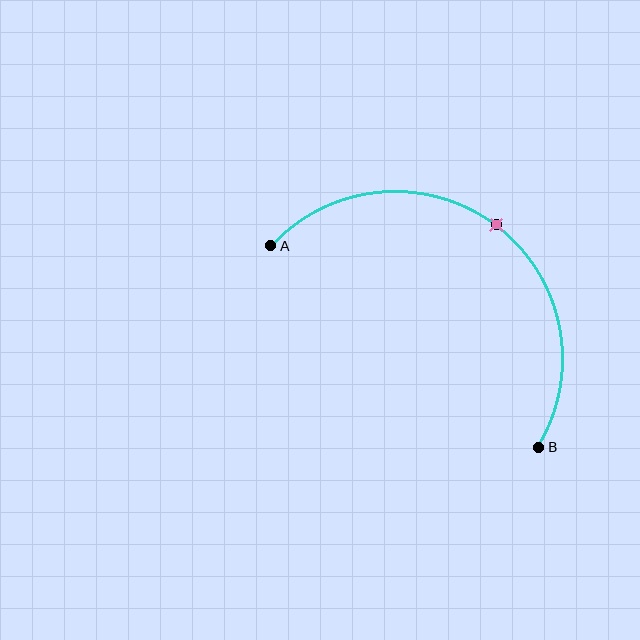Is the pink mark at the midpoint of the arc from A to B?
Yes. The pink mark lies on the arc at equal arc-length from both A and B — it is the arc midpoint.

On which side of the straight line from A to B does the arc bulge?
The arc bulges above and to the right of the straight line connecting A and B.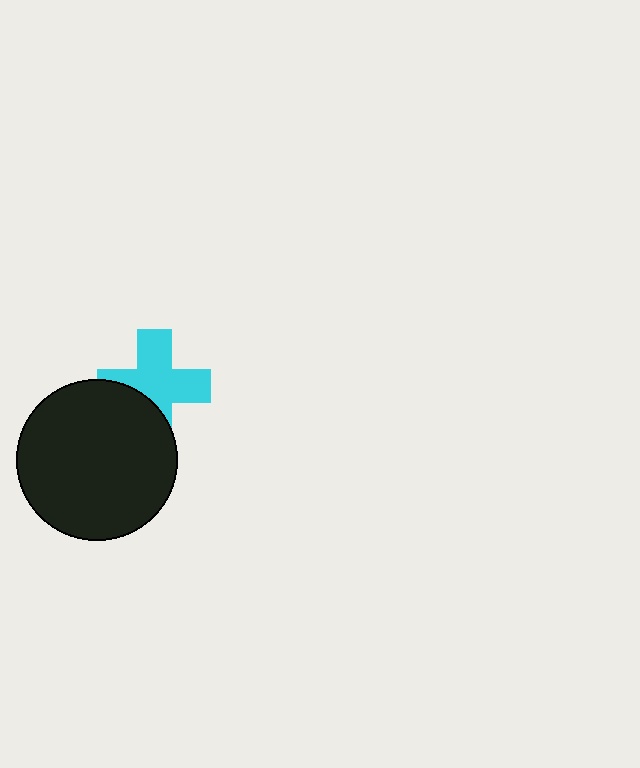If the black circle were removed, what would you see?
You would see the complete cyan cross.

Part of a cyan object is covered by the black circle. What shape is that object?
It is a cross.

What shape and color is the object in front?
The object in front is a black circle.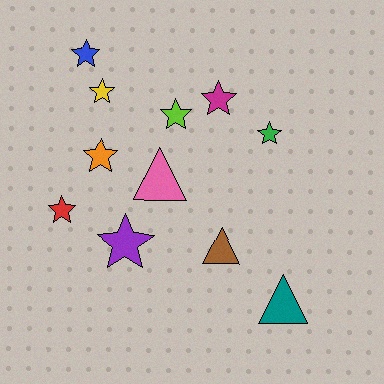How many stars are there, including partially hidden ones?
There are 8 stars.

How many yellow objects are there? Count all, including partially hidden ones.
There is 1 yellow object.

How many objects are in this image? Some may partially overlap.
There are 11 objects.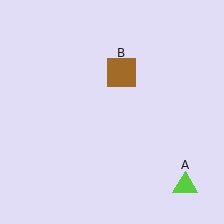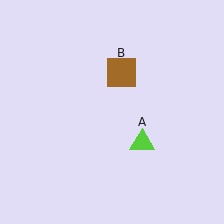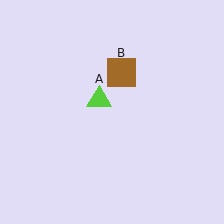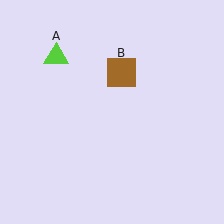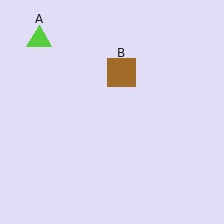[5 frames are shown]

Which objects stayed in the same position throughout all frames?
Brown square (object B) remained stationary.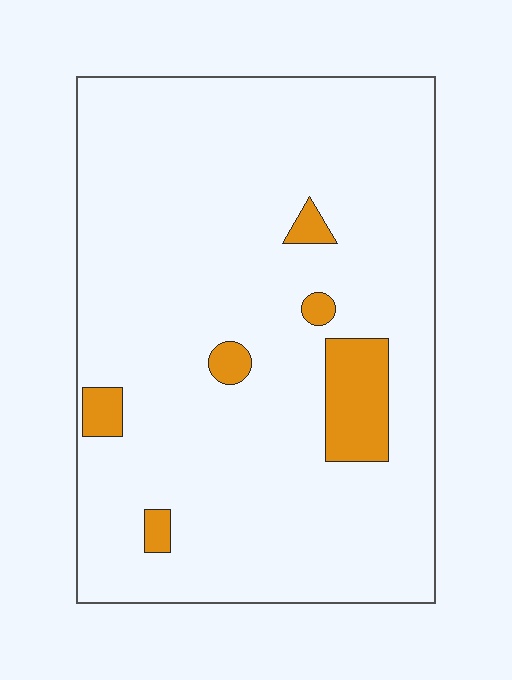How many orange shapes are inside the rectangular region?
6.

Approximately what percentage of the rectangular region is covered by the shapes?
Approximately 10%.